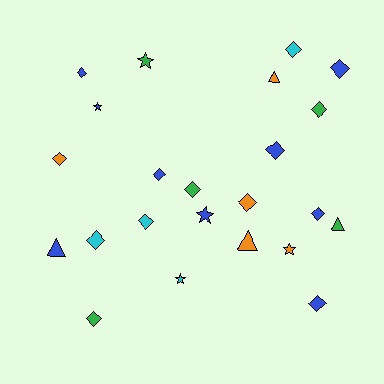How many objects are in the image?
There are 23 objects.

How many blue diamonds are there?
There are 6 blue diamonds.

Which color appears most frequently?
Blue, with 9 objects.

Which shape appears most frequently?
Diamond, with 14 objects.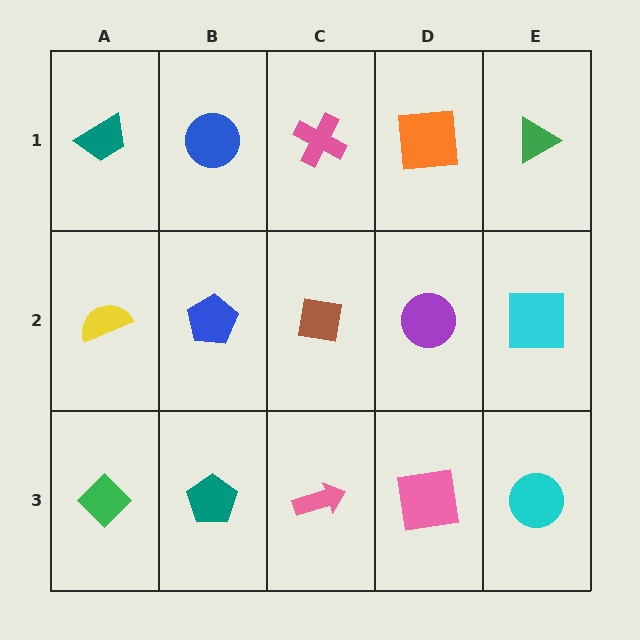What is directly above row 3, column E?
A cyan square.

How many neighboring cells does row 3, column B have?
3.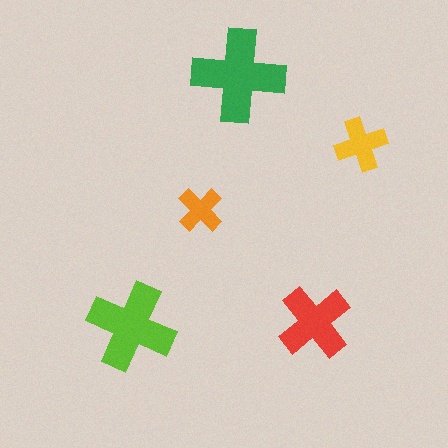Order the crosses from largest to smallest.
the green one, the lime one, the red one, the yellow one, the orange one.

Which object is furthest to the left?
The lime cross is leftmost.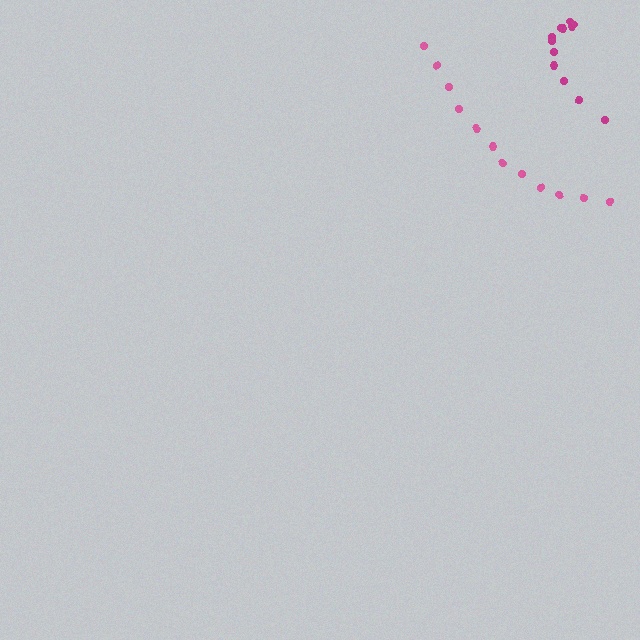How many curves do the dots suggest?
There are 2 distinct paths.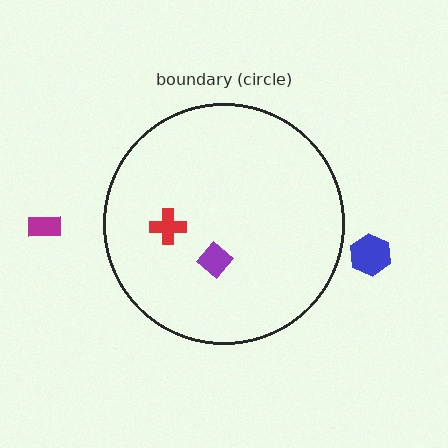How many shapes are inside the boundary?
2 inside, 2 outside.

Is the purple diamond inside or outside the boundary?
Inside.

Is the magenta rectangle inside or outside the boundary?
Outside.